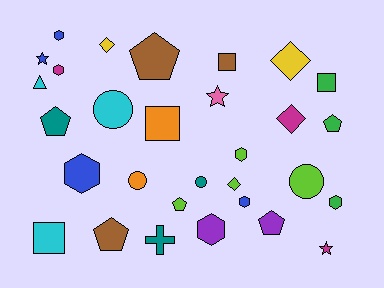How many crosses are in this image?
There is 1 cross.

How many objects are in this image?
There are 30 objects.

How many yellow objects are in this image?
There are 2 yellow objects.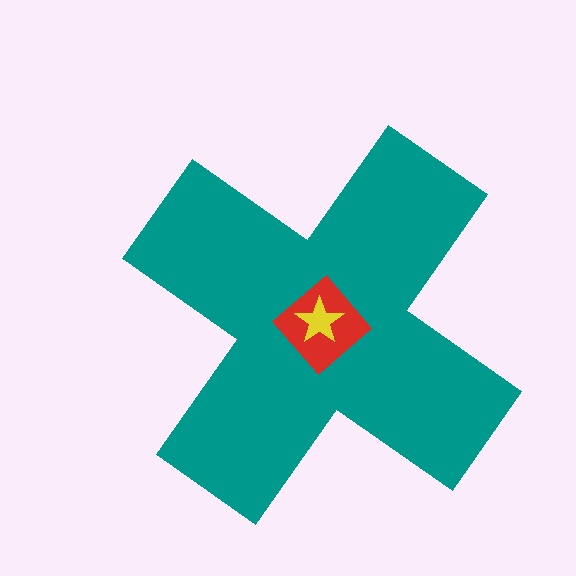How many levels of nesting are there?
3.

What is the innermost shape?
The yellow star.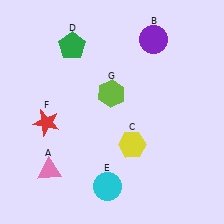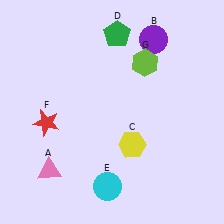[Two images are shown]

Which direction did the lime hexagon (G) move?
The lime hexagon (G) moved right.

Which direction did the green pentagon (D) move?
The green pentagon (D) moved right.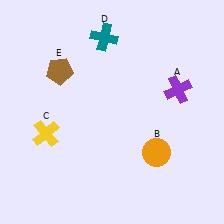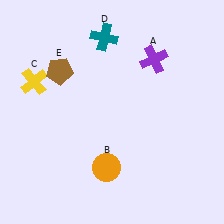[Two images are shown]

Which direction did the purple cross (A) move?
The purple cross (A) moved up.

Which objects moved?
The objects that moved are: the purple cross (A), the orange circle (B), the yellow cross (C).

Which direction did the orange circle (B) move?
The orange circle (B) moved left.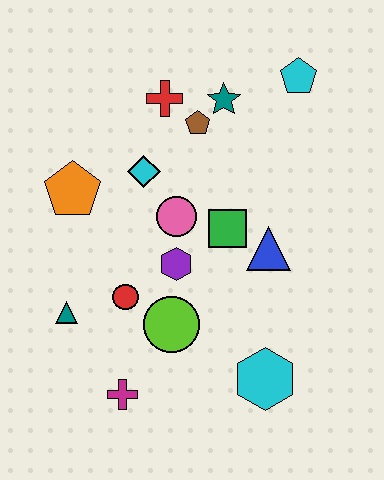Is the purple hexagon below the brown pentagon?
Yes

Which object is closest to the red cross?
The brown pentagon is closest to the red cross.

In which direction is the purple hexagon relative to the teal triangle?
The purple hexagon is to the right of the teal triangle.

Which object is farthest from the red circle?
The cyan pentagon is farthest from the red circle.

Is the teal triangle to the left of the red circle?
Yes